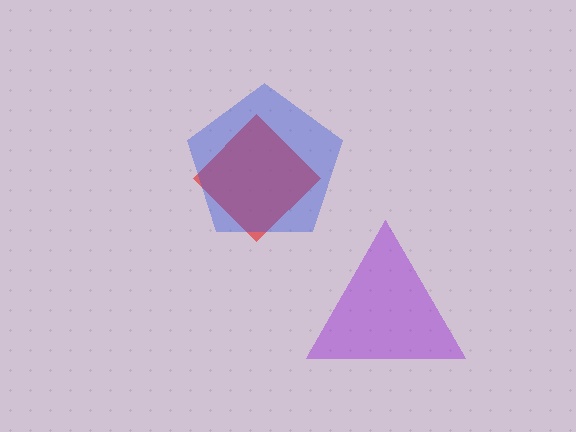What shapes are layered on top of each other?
The layered shapes are: a red diamond, a purple triangle, a blue pentagon.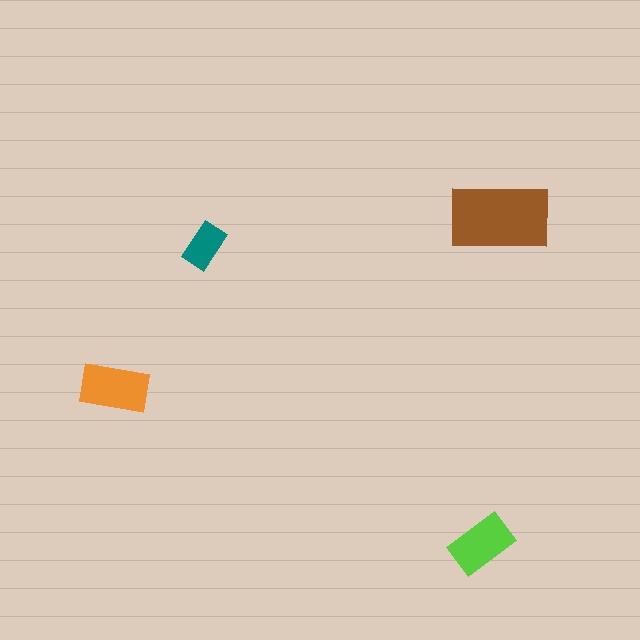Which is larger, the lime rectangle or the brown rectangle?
The brown one.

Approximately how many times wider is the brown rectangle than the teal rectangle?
About 2 times wider.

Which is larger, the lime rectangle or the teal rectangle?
The lime one.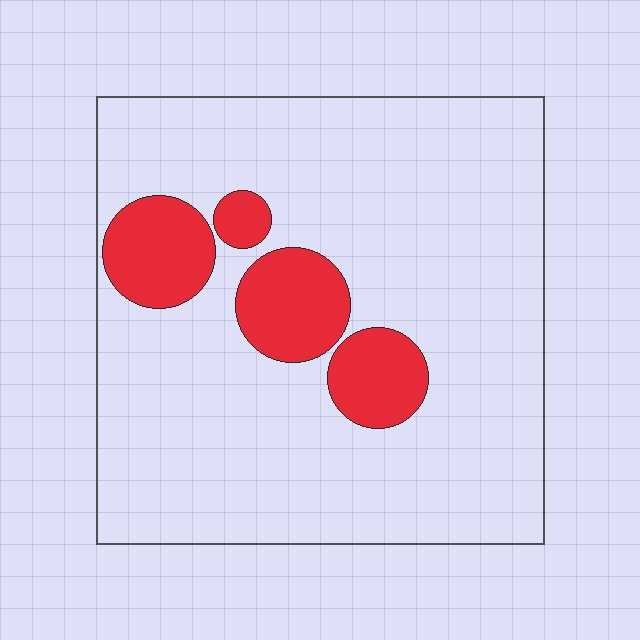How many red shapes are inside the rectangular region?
4.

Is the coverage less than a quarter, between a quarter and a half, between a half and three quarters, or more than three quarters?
Less than a quarter.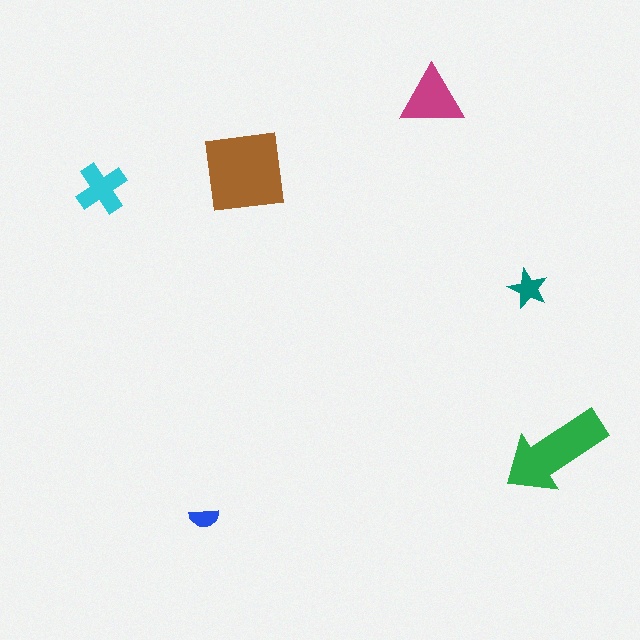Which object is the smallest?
The blue semicircle.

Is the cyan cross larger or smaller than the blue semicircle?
Larger.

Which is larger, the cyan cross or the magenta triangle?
The magenta triangle.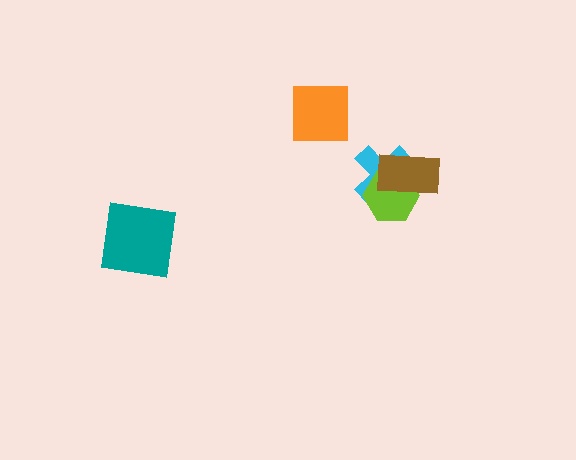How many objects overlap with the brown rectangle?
2 objects overlap with the brown rectangle.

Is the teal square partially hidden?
No, no other shape covers it.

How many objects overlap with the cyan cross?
2 objects overlap with the cyan cross.